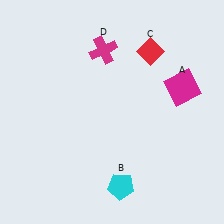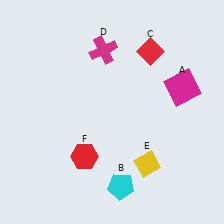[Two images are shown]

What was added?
A yellow diamond (E), a red hexagon (F) were added in Image 2.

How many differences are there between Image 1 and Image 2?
There are 2 differences between the two images.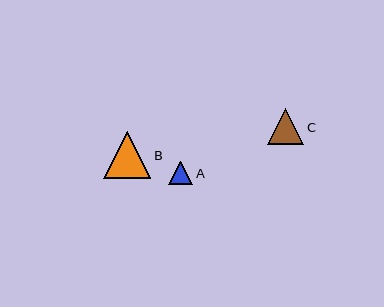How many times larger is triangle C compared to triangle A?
Triangle C is approximately 1.5 times the size of triangle A.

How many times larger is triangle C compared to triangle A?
Triangle C is approximately 1.5 times the size of triangle A.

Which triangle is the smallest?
Triangle A is the smallest with a size of approximately 24 pixels.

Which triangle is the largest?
Triangle B is the largest with a size of approximately 47 pixels.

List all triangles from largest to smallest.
From largest to smallest: B, C, A.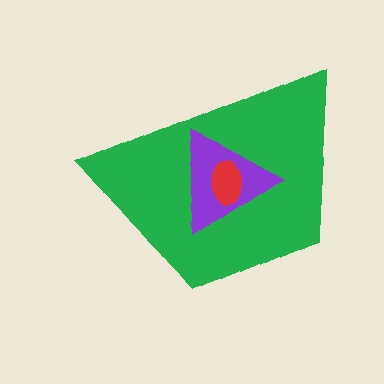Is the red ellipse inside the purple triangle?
Yes.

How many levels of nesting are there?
3.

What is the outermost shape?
The green trapezoid.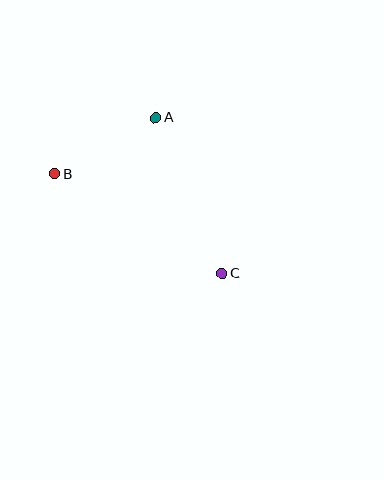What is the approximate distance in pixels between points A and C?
The distance between A and C is approximately 169 pixels.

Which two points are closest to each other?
Points A and B are closest to each other.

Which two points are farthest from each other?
Points B and C are farthest from each other.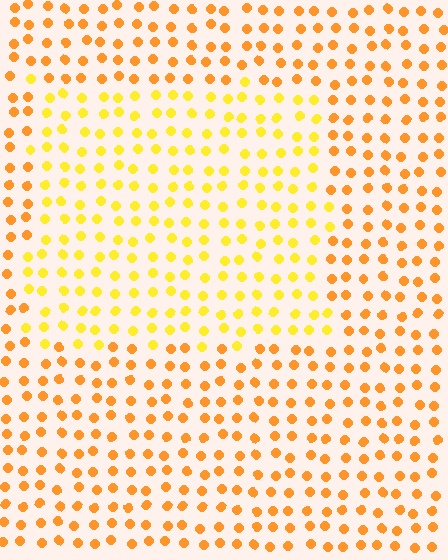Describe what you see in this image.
The image is filled with small orange elements in a uniform arrangement. A rectangle-shaped region is visible where the elements are tinted to a slightly different hue, forming a subtle color boundary.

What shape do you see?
I see a rectangle.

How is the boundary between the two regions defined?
The boundary is defined purely by a slight shift in hue (about 25 degrees). Spacing, size, and orientation are identical on both sides.